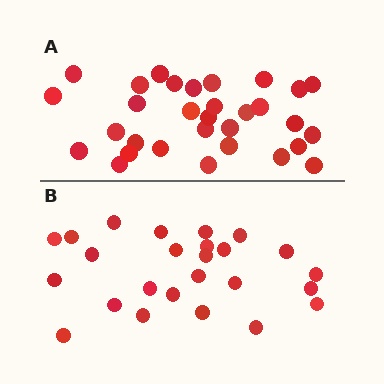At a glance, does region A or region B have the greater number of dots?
Region A (the top region) has more dots.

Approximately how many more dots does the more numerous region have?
Region A has about 6 more dots than region B.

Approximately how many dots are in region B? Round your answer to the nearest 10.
About 20 dots. (The exact count is 25, which rounds to 20.)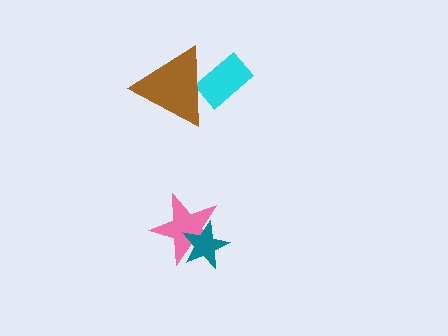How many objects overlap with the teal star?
1 object overlaps with the teal star.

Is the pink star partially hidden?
Yes, it is partially covered by another shape.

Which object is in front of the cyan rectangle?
The brown triangle is in front of the cyan rectangle.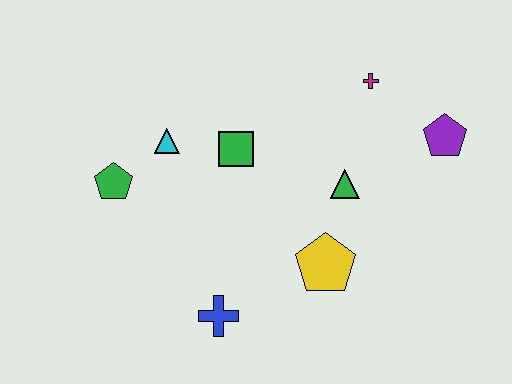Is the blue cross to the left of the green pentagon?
No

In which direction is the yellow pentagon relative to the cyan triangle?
The yellow pentagon is to the right of the cyan triangle.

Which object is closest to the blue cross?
The yellow pentagon is closest to the blue cross.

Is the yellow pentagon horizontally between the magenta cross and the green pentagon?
Yes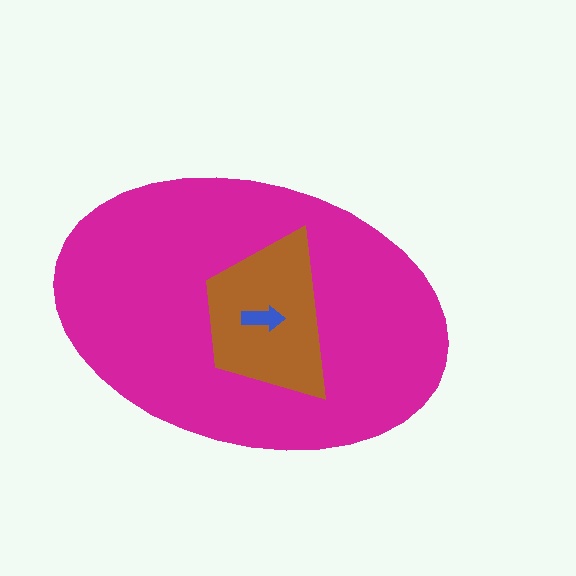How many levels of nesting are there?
3.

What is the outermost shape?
The magenta ellipse.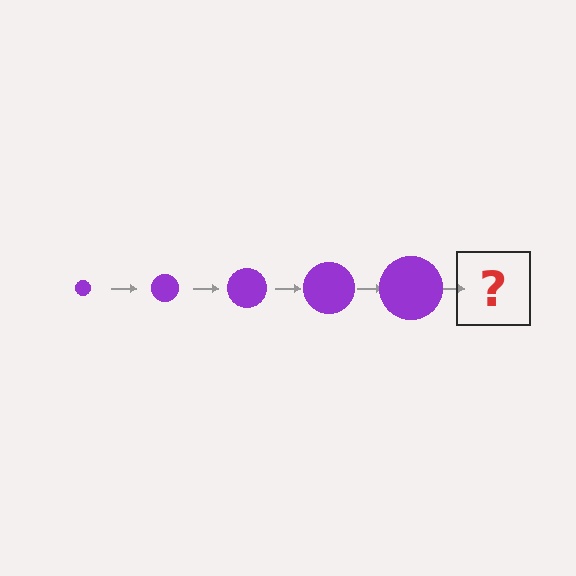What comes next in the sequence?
The next element should be a purple circle, larger than the previous one.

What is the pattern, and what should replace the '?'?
The pattern is that the circle gets progressively larger each step. The '?' should be a purple circle, larger than the previous one.